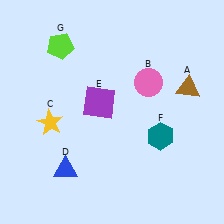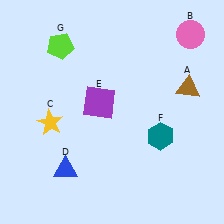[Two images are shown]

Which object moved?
The pink circle (B) moved up.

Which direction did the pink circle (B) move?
The pink circle (B) moved up.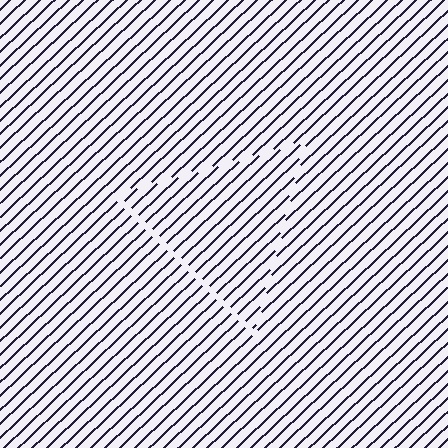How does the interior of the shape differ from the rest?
The interior of the shape contains the same grating, shifted by half a period — the contour is defined by the phase discontinuity where line-ends from the inner and outer gratings abut.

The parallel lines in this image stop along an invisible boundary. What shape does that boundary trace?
An illusory triangle. The interior of the shape contains the same grating, shifted by half a period — the contour is defined by the phase discontinuity where line-ends from the inner and outer gratings abut.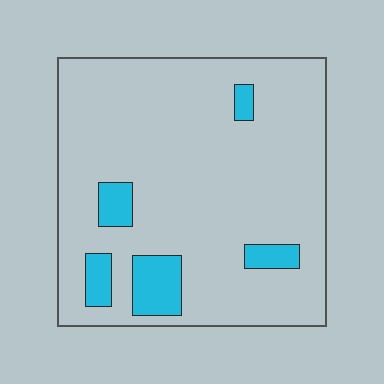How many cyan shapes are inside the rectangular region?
5.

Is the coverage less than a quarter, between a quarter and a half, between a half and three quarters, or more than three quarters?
Less than a quarter.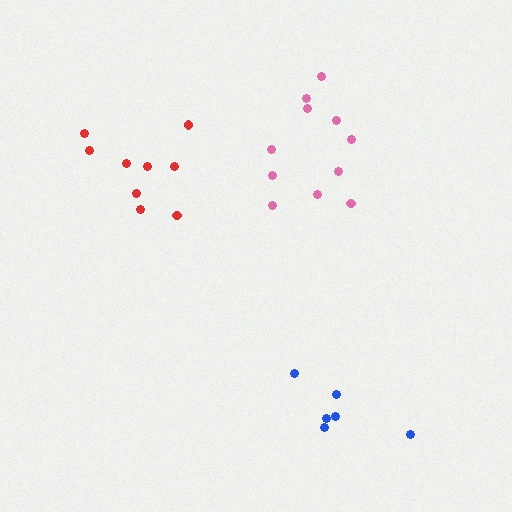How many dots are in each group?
Group 1: 11 dots, Group 2: 9 dots, Group 3: 6 dots (26 total).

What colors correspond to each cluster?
The clusters are colored: pink, red, blue.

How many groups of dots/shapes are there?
There are 3 groups.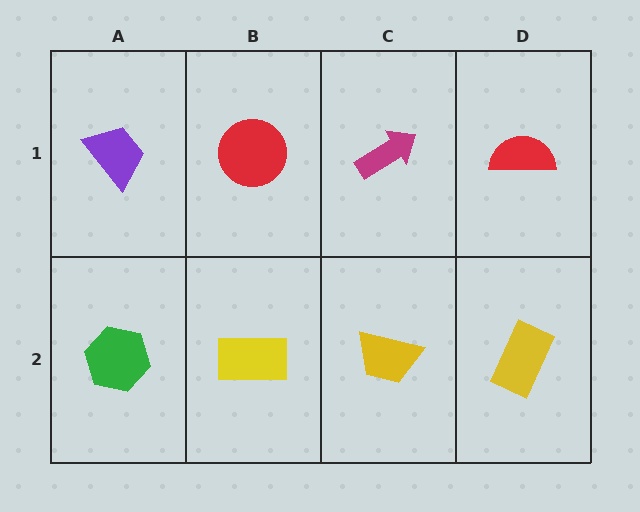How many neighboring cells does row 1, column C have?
3.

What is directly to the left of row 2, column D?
A yellow trapezoid.